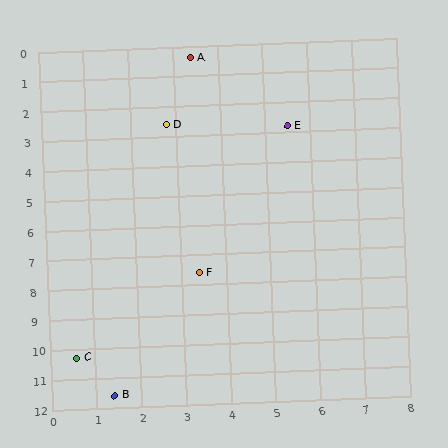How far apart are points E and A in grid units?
Points E and A are about 3.2 grid units apart.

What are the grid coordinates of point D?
Point D is at approximately (2.8, 2.6).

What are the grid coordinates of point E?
Point E is at approximately (5.5, 2.8).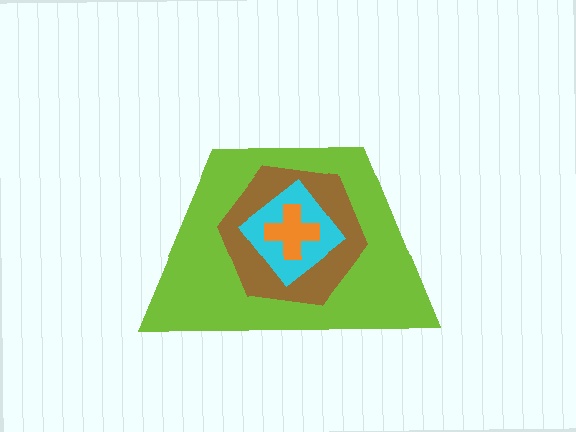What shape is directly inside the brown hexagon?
The cyan diamond.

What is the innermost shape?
The orange cross.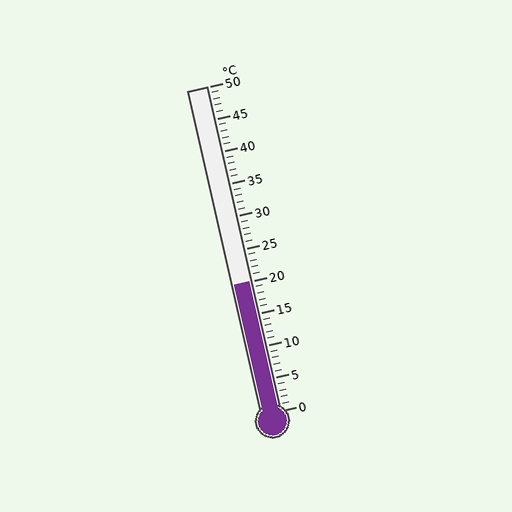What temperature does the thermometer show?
The thermometer shows approximately 20°C.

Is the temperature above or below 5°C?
The temperature is above 5°C.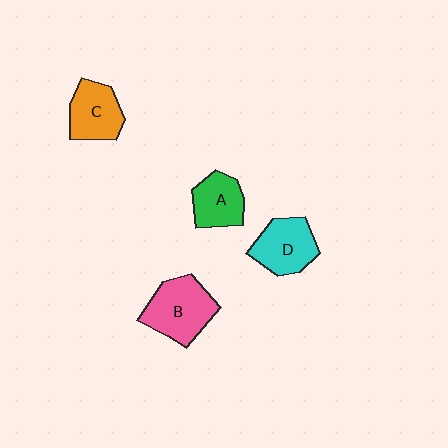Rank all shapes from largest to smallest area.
From largest to smallest: B (pink), D (cyan), C (orange), A (green).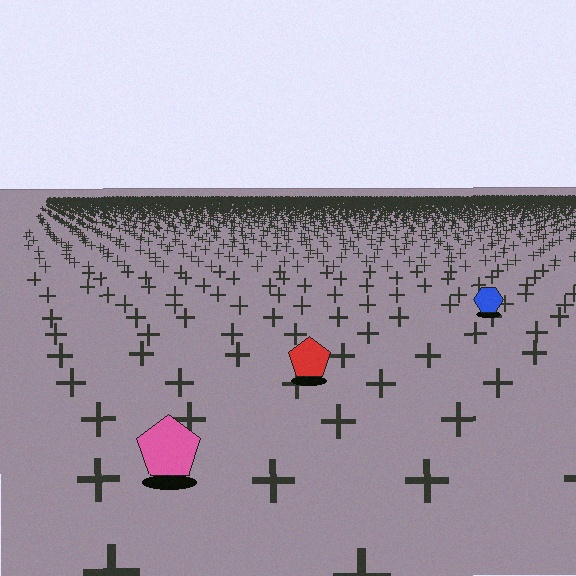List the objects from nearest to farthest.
From nearest to farthest: the pink pentagon, the red pentagon, the blue hexagon.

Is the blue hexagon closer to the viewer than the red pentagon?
No. The red pentagon is closer — you can tell from the texture gradient: the ground texture is coarser near it.